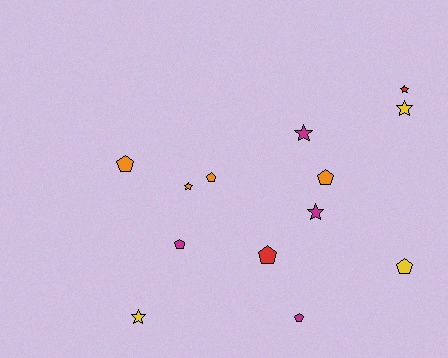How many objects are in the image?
There are 13 objects.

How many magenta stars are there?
There are 2 magenta stars.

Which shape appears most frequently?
Pentagon, with 7 objects.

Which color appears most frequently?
Magenta, with 4 objects.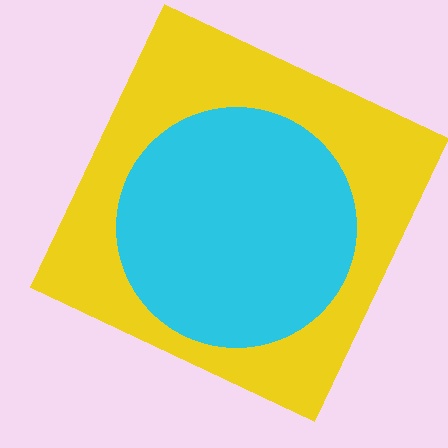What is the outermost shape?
The yellow square.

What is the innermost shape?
The cyan circle.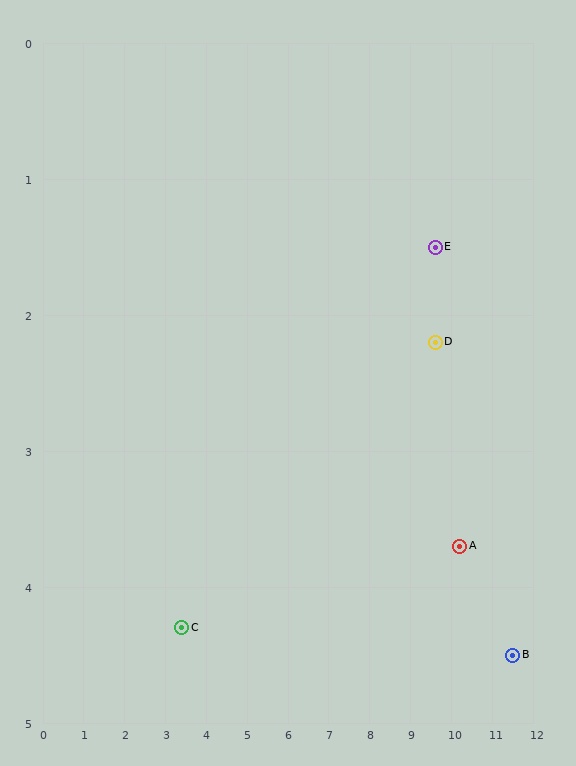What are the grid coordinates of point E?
Point E is at approximately (9.6, 1.5).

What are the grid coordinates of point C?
Point C is at approximately (3.4, 4.3).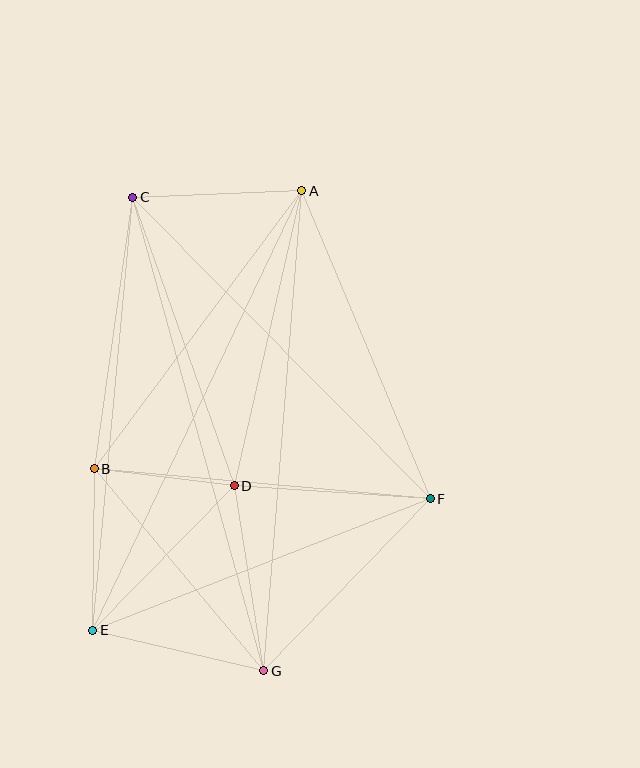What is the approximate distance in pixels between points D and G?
The distance between D and G is approximately 188 pixels.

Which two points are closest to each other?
Points B and D are closest to each other.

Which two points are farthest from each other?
Points C and G are farthest from each other.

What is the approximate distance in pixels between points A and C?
The distance between A and C is approximately 169 pixels.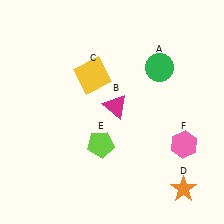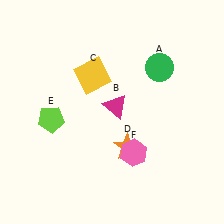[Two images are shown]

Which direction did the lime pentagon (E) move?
The lime pentagon (E) moved left.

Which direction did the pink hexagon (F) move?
The pink hexagon (F) moved left.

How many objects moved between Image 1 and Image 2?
3 objects moved between the two images.